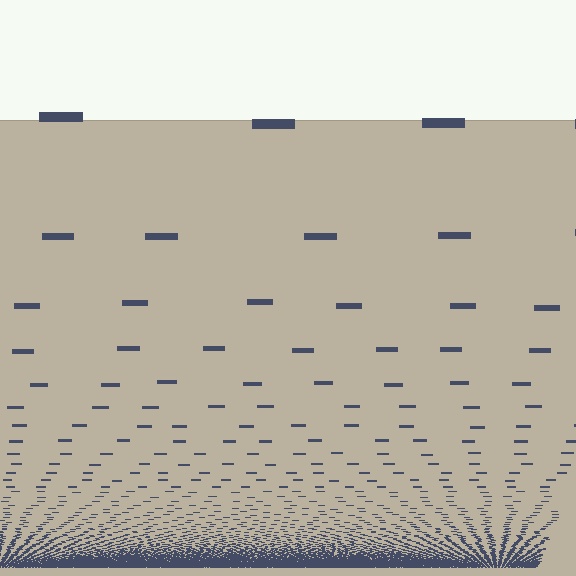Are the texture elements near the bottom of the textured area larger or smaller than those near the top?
Smaller. The gradient is inverted — elements near the bottom are smaller and denser.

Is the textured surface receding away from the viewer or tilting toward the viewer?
The surface appears to tilt toward the viewer. Texture elements get larger and sparser toward the top.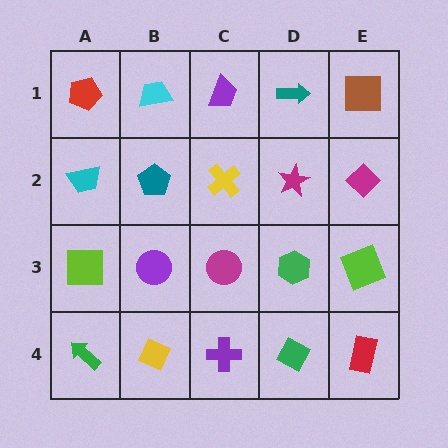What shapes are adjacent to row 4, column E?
A lime square (row 3, column E), a green diamond (row 4, column D).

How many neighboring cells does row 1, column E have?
2.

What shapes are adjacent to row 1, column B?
A teal pentagon (row 2, column B), a red pentagon (row 1, column A), a purple trapezoid (row 1, column C).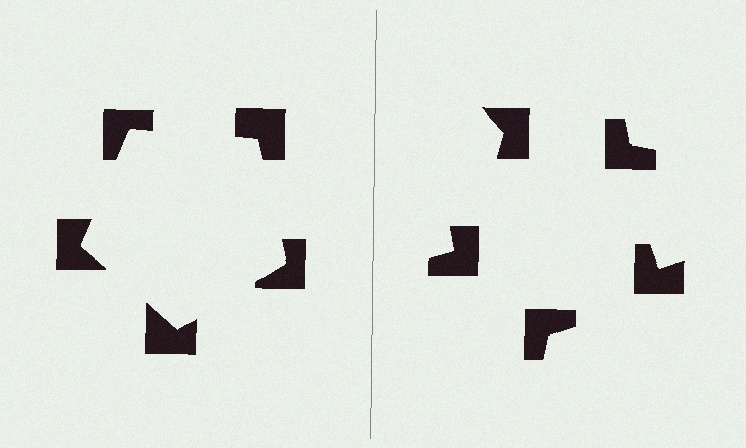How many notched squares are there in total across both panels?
10 — 5 on each side.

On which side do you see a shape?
An illusory pentagon appears on the left side. On the right side the wedge cuts are rotated, so no coherent shape forms.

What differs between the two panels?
The notched squares are positioned identically on both sides; only the wedge orientations differ. On the left they align to a pentagon; on the right they are misaligned.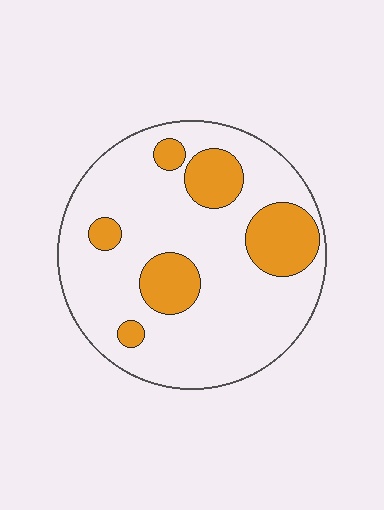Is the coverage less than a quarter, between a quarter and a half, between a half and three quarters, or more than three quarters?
Less than a quarter.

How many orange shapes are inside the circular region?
6.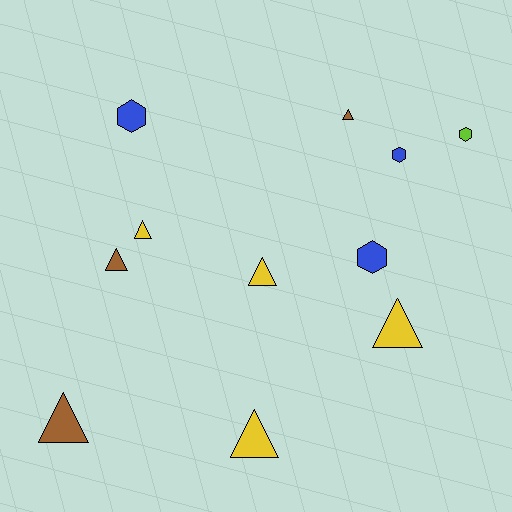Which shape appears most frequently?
Triangle, with 7 objects.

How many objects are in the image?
There are 11 objects.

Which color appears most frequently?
Yellow, with 4 objects.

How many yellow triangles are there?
There are 4 yellow triangles.